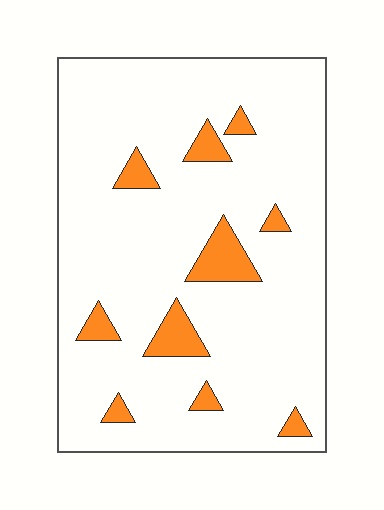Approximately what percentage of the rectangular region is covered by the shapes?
Approximately 10%.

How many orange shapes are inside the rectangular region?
10.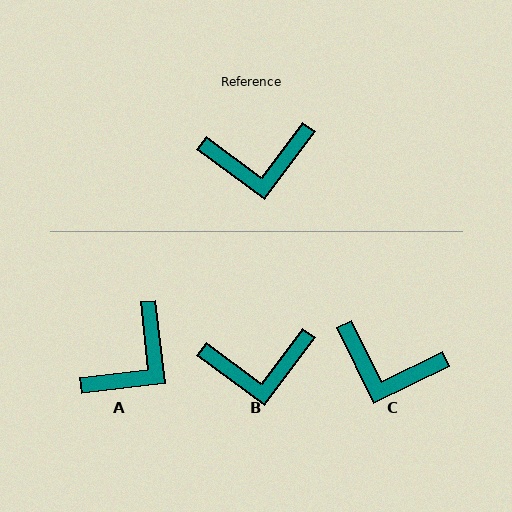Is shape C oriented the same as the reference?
No, it is off by about 27 degrees.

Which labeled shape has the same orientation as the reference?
B.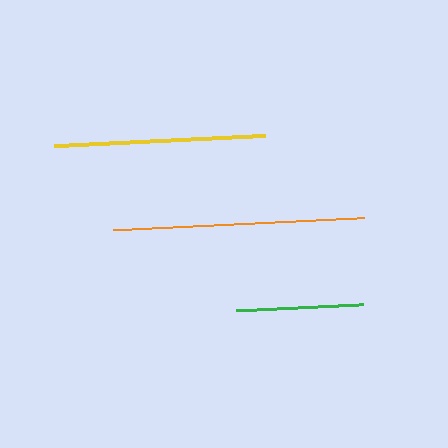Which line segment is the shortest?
The green line is the shortest at approximately 127 pixels.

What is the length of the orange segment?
The orange segment is approximately 251 pixels long.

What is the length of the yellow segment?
The yellow segment is approximately 211 pixels long.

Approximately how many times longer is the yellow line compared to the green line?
The yellow line is approximately 1.7 times the length of the green line.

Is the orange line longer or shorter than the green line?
The orange line is longer than the green line.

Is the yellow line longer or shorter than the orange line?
The orange line is longer than the yellow line.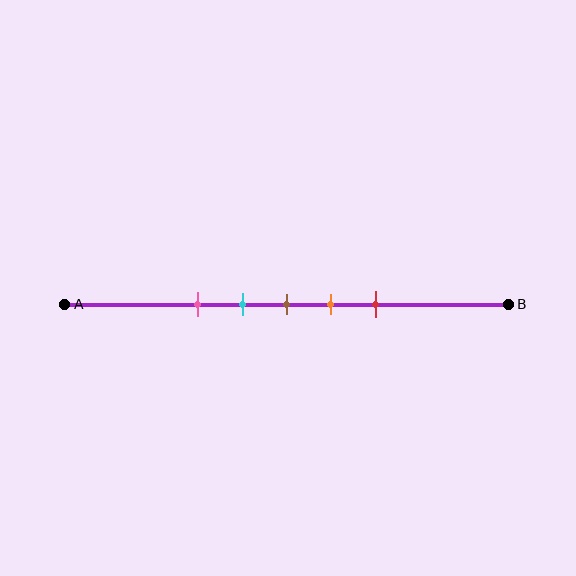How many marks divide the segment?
There are 5 marks dividing the segment.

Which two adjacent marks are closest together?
The cyan and brown marks are the closest adjacent pair.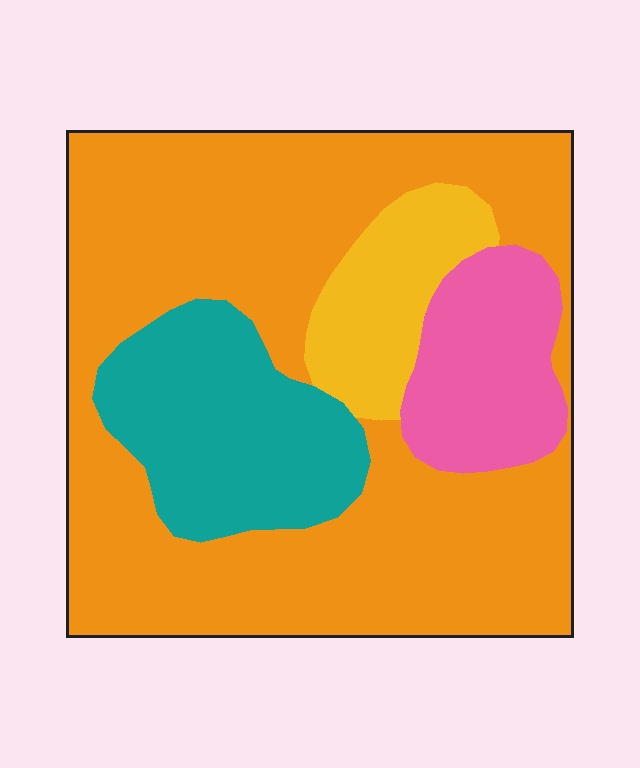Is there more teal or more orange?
Orange.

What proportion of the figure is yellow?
Yellow covers roughly 10% of the figure.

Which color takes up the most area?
Orange, at roughly 60%.